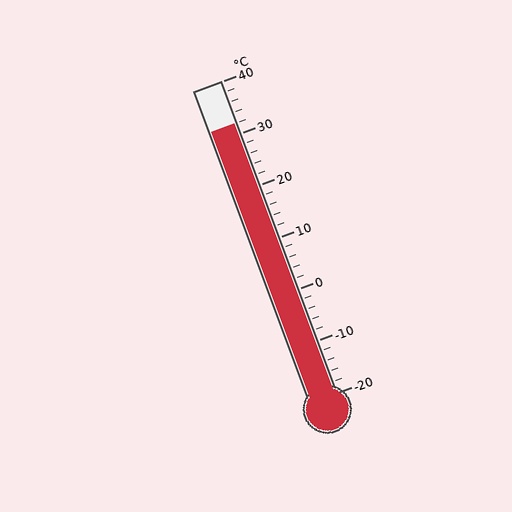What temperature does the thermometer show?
The thermometer shows approximately 32°C.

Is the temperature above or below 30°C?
The temperature is above 30°C.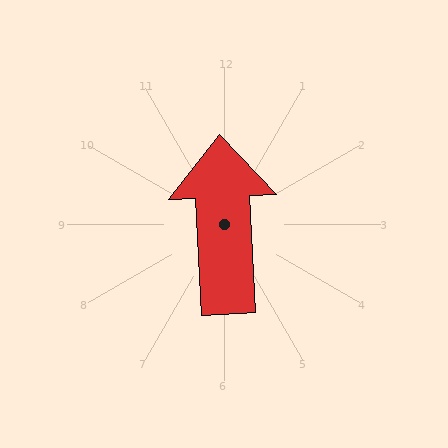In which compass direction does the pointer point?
North.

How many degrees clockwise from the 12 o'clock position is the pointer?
Approximately 357 degrees.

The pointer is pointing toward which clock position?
Roughly 12 o'clock.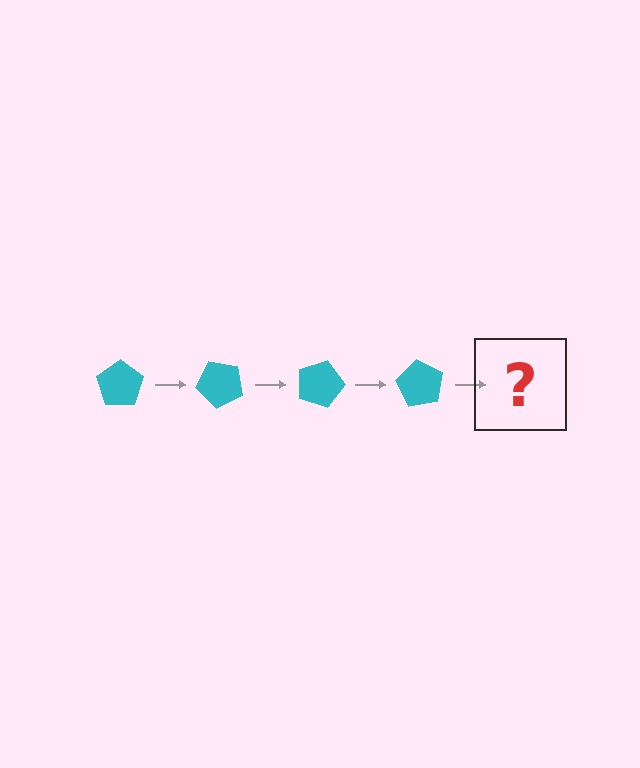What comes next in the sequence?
The next element should be a cyan pentagon rotated 180 degrees.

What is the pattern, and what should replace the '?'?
The pattern is that the pentagon rotates 45 degrees each step. The '?' should be a cyan pentagon rotated 180 degrees.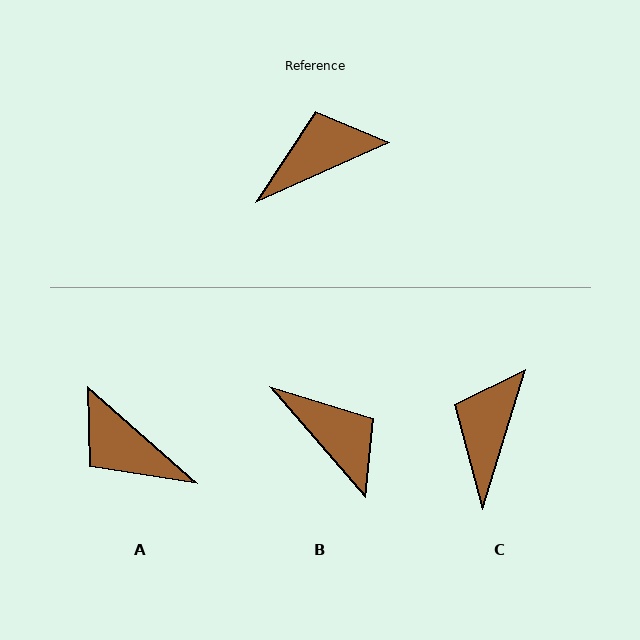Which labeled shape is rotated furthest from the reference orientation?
A, about 114 degrees away.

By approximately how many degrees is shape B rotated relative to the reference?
Approximately 73 degrees clockwise.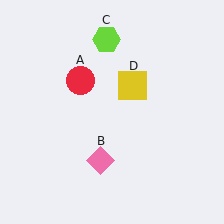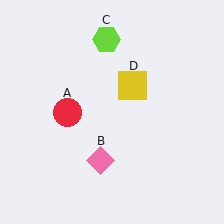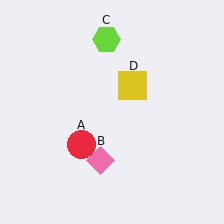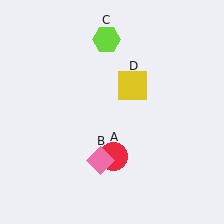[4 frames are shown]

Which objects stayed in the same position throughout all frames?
Pink diamond (object B) and lime hexagon (object C) and yellow square (object D) remained stationary.